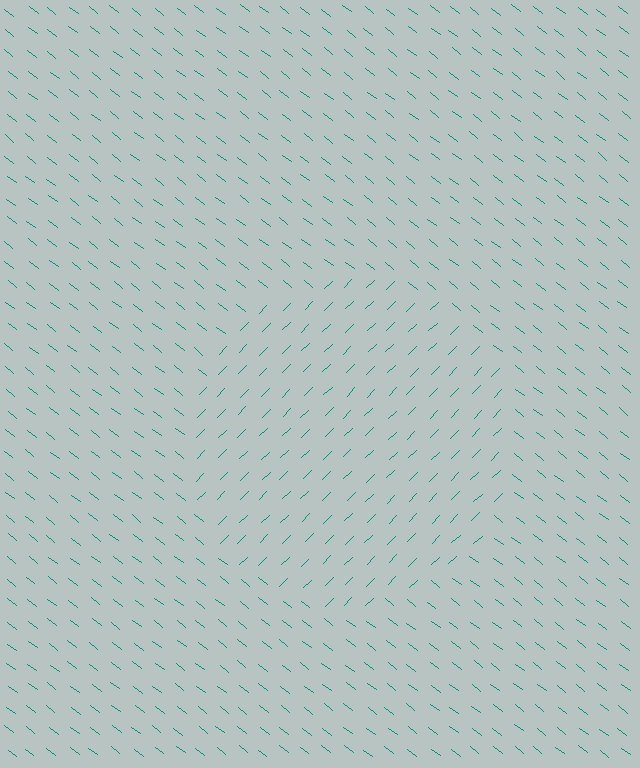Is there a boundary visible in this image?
Yes, there is a texture boundary formed by a change in line orientation.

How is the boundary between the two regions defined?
The boundary is defined purely by a change in line orientation (approximately 83 degrees difference). All lines are the same color and thickness.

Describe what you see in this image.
The image is filled with small teal line segments. A circle region in the image has lines oriented differently from the surrounding lines, creating a visible texture boundary.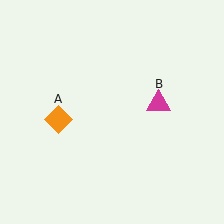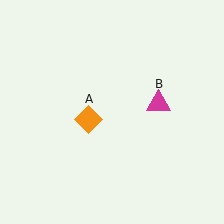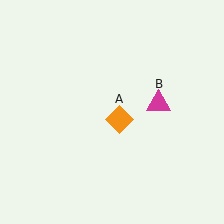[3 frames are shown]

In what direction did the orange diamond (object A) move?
The orange diamond (object A) moved right.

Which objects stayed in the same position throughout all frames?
Magenta triangle (object B) remained stationary.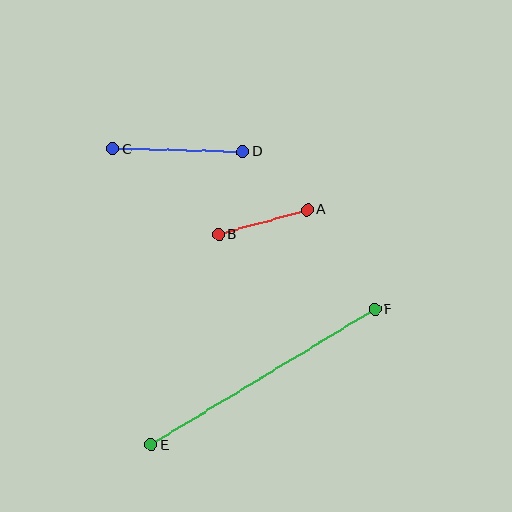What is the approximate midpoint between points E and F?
The midpoint is at approximately (263, 377) pixels.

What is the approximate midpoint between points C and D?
The midpoint is at approximately (178, 150) pixels.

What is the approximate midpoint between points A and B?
The midpoint is at approximately (263, 222) pixels.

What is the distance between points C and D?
The distance is approximately 130 pixels.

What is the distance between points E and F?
The distance is approximately 262 pixels.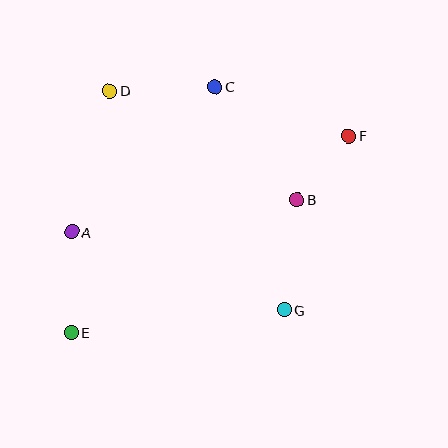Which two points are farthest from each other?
Points E and F are farthest from each other.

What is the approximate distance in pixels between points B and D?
The distance between B and D is approximately 216 pixels.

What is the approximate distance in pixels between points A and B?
The distance between A and B is approximately 227 pixels.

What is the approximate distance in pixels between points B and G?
The distance between B and G is approximately 111 pixels.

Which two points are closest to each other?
Points B and F are closest to each other.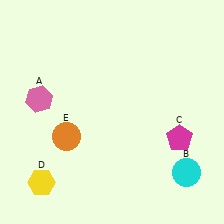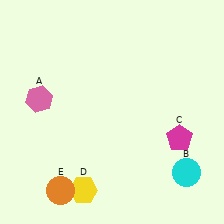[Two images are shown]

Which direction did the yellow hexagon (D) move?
The yellow hexagon (D) moved right.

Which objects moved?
The objects that moved are: the yellow hexagon (D), the orange circle (E).